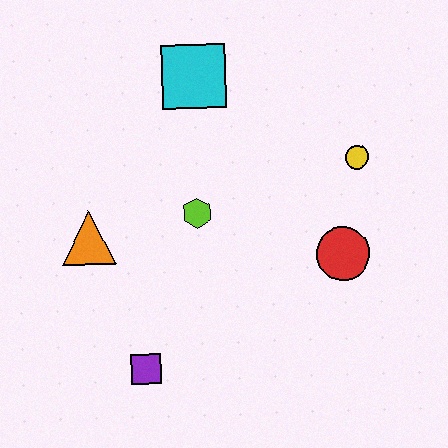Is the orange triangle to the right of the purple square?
No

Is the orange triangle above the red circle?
Yes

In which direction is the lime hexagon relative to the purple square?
The lime hexagon is above the purple square.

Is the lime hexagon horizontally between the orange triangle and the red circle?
Yes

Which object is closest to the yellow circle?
The red circle is closest to the yellow circle.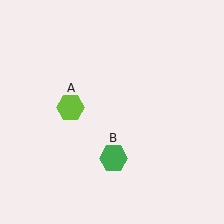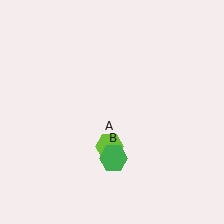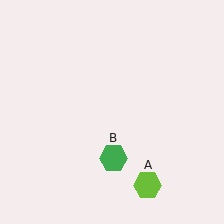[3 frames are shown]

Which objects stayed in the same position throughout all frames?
Green hexagon (object B) remained stationary.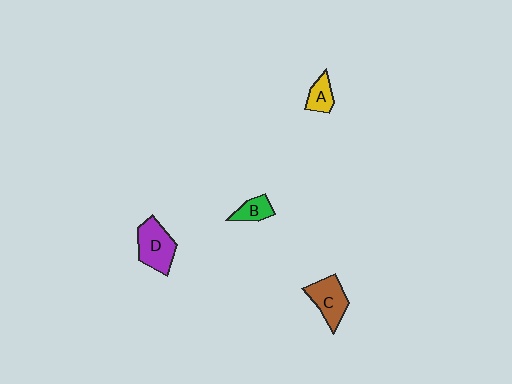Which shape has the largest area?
Shape D (purple).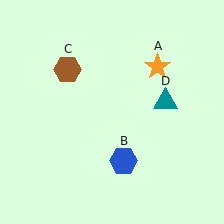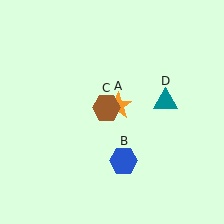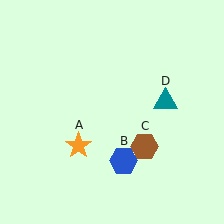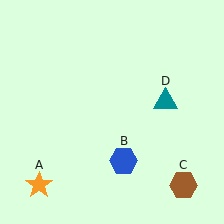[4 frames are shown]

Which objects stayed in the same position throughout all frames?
Blue hexagon (object B) and teal triangle (object D) remained stationary.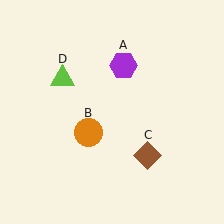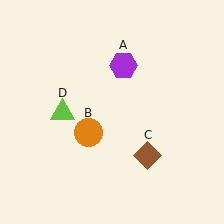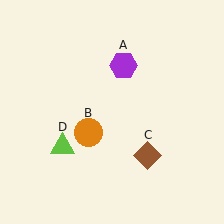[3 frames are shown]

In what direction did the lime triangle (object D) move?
The lime triangle (object D) moved down.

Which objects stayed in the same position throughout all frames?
Purple hexagon (object A) and orange circle (object B) and brown diamond (object C) remained stationary.